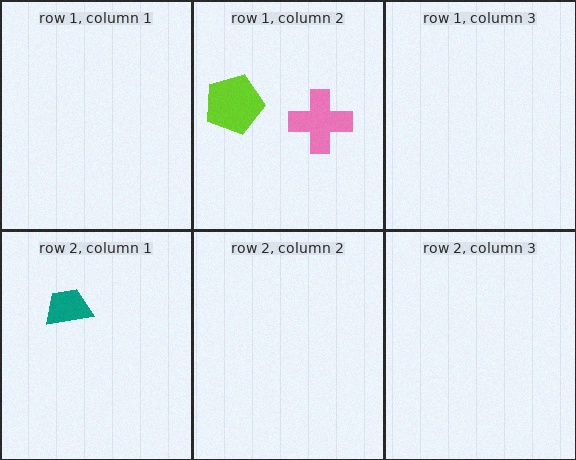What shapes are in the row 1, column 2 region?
The lime pentagon, the pink cross.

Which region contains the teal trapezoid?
The row 2, column 1 region.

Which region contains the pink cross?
The row 1, column 2 region.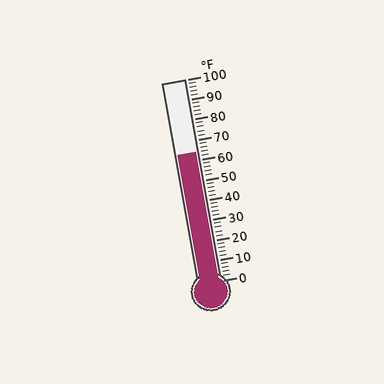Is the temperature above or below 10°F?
The temperature is above 10°F.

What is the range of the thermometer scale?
The thermometer scale ranges from 0°F to 100°F.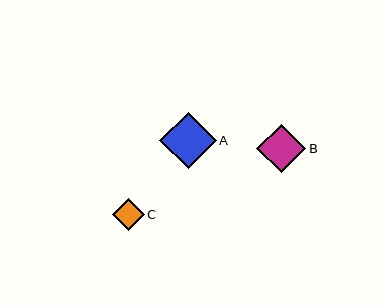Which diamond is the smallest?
Diamond C is the smallest with a size of approximately 32 pixels.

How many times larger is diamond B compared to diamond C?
Diamond B is approximately 1.5 times the size of diamond C.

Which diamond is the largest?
Diamond A is the largest with a size of approximately 56 pixels.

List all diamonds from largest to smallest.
From largest to smallest: A, B, C.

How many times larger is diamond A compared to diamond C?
Diamond A is approximately 1.7 times the size of diamond C.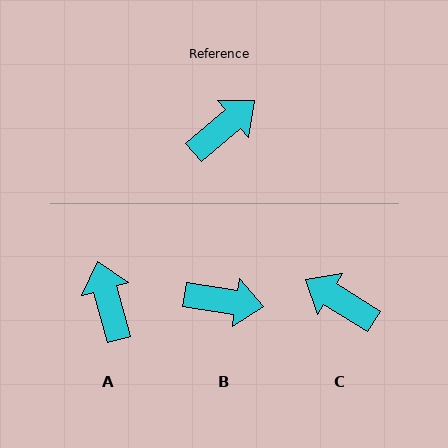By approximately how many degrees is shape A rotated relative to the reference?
Approximately 65 degrees counter-clockwise.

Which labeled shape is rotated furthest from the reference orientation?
C, about 108 degrees away.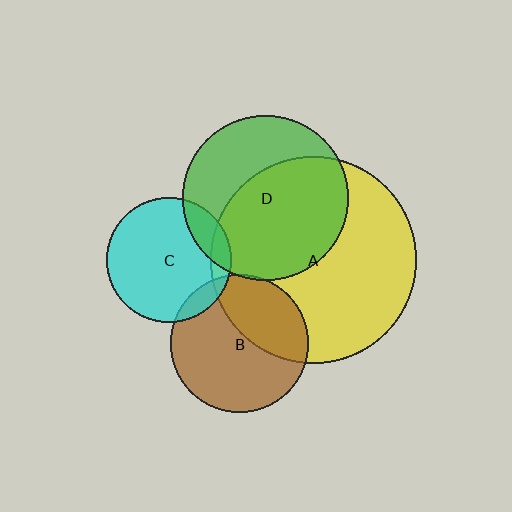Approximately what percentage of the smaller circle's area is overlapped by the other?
Approximately 15%.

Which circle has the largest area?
Circle A (yellow).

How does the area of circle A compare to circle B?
Approximately 2.2 times.